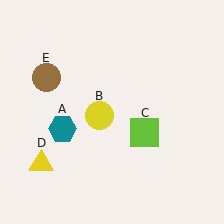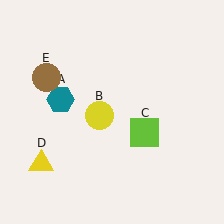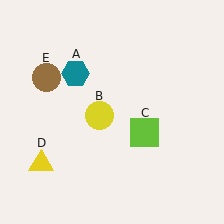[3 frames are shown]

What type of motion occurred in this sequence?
The teal hexagon (object A) rotated clockwise around the center of the scene.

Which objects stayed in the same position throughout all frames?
Yellow circle (object B) and lime square (object C) and yellow triangle (object D) and brown circle (object E) remained stationary.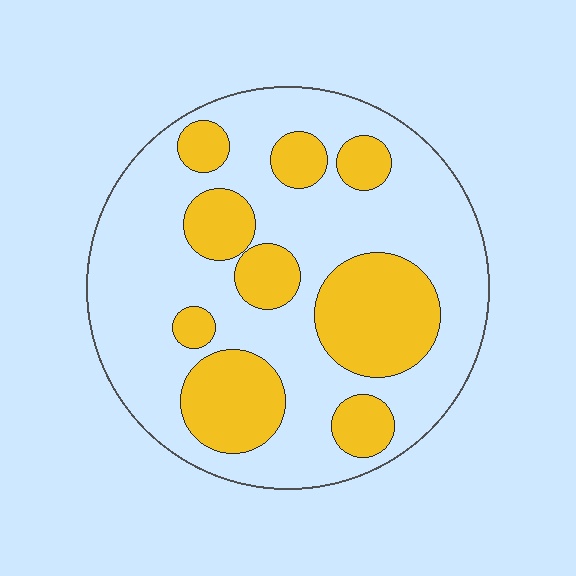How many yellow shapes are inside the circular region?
9.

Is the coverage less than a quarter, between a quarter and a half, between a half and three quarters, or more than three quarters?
Between a quarter and a half.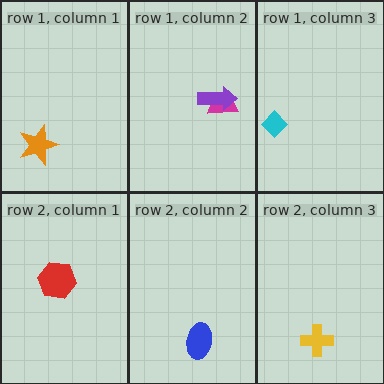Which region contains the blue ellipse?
The row 2, column 2 region.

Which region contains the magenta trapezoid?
The row 1, column 2 region.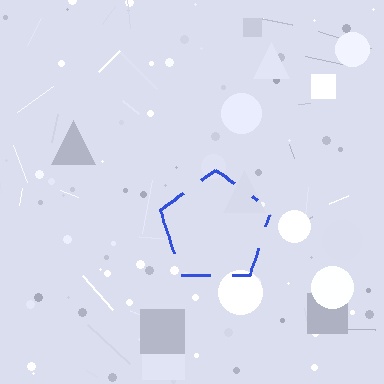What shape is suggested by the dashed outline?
The dashed outline suggests a pentagon.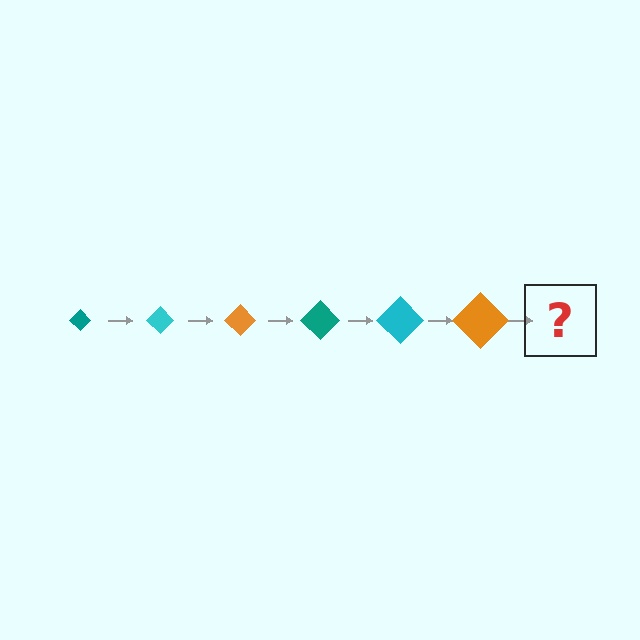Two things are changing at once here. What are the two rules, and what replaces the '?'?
The two rules are that the diamond grows larger each step and the color cycles through teal, cyan, and orange. The '?' should be a teal diamond, larger than the previous one.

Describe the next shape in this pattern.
It should be a teal diamond, larger than the previous one.